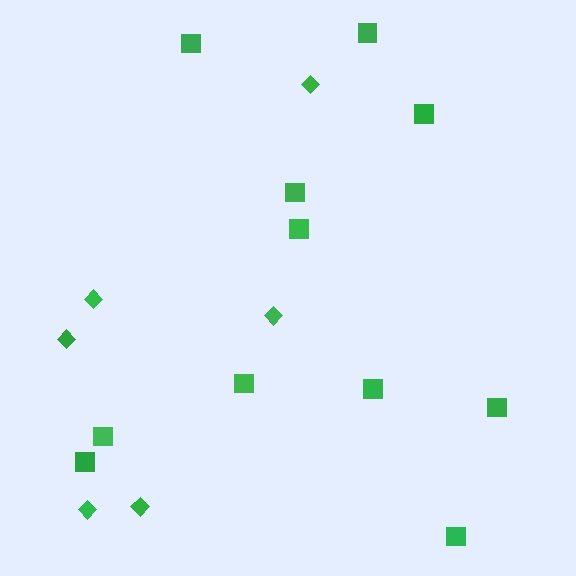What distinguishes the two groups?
There are 2 groups: one group of squares (11) and one group of diamonds (6).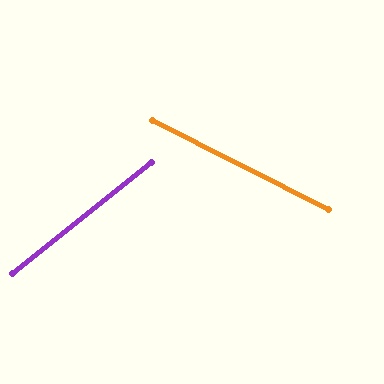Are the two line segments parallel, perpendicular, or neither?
Neither parallel nor perpendicular — they differ by about 65°.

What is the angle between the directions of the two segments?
Approximately 65 degrees.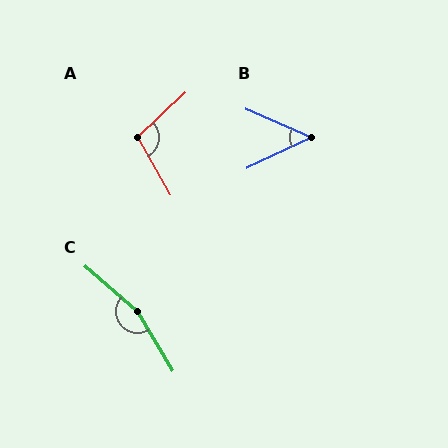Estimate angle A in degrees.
Approximately 104 degrees.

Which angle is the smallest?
B, at approximately 49 degrees.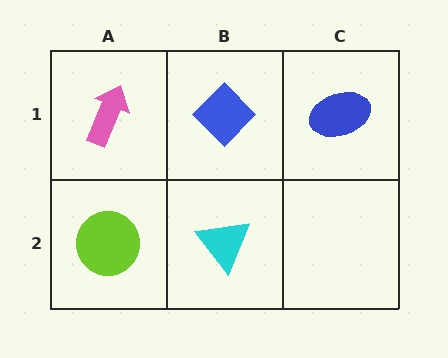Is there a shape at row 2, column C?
No, that cell is empty.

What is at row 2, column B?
A cyan triangle.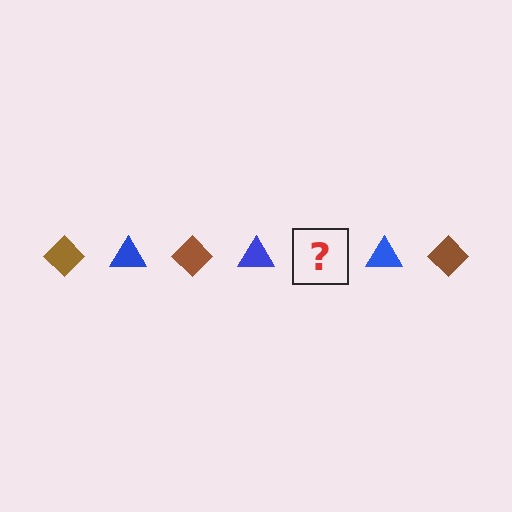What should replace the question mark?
The question mark should be replaced with a brown diamond.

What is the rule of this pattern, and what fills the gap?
The rule is that the pattern alternates between brown diamond and blue triangle. The gap should be filled with a brown diamond.